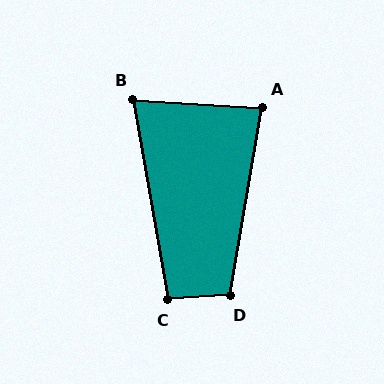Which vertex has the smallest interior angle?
B, at approximately 76 degrees.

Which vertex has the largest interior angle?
D, at approximately 104 degrees.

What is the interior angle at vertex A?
Approximately 84 degrees (acute).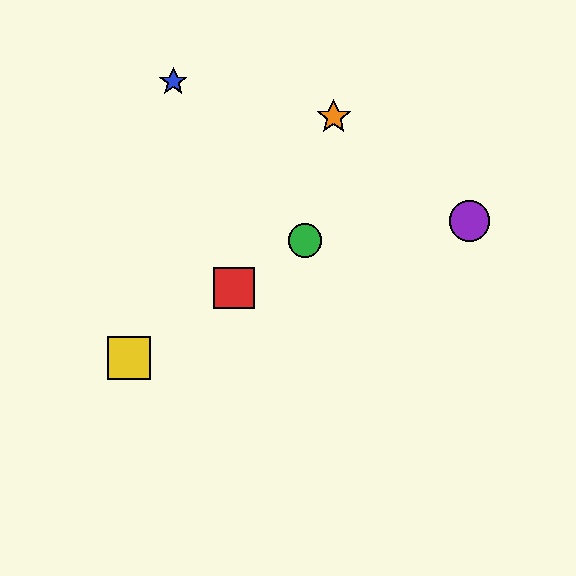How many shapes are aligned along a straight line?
3 shapes (the red square, the green circle, the yellow square) are aligned along a straight line.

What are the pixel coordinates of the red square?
The red square is at (234, 288).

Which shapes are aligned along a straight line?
The red square, the green circle, the yellow square are aligned along a straight line.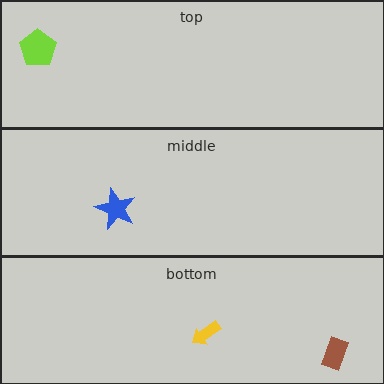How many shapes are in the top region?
1.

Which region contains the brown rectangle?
The bottom region.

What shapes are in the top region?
The lime pentagon.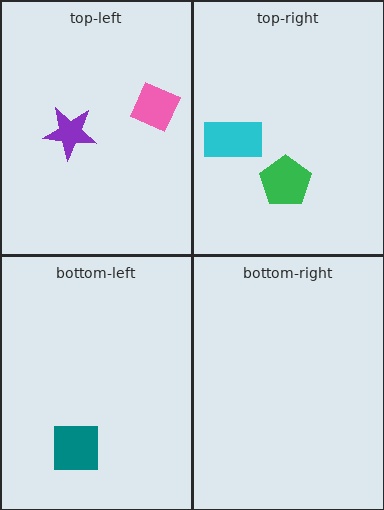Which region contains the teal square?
The bottom-left region.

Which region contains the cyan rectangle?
The top-right region.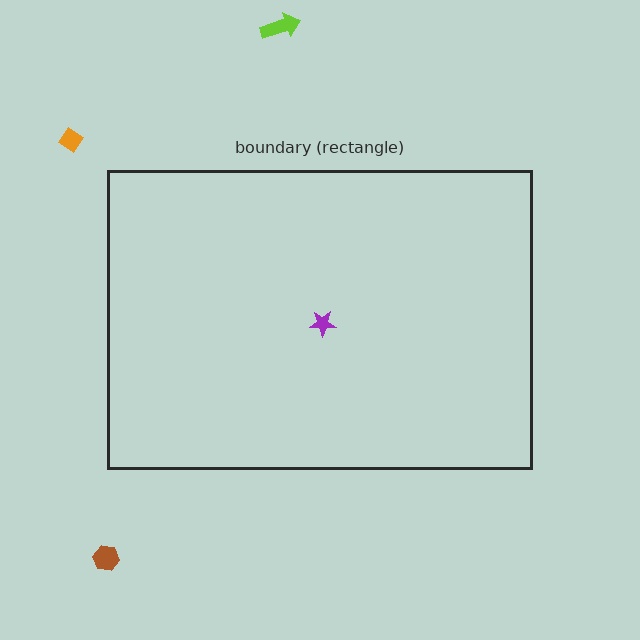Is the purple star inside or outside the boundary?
Inside.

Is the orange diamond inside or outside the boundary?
Outside.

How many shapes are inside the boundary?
1 inside, 3 outside.